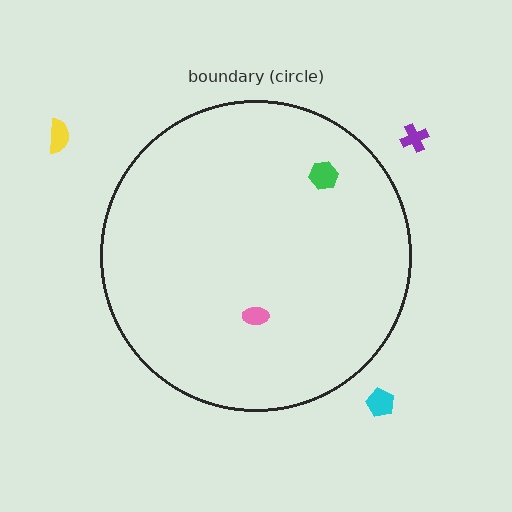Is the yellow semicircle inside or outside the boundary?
Outside.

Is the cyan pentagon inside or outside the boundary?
Outside.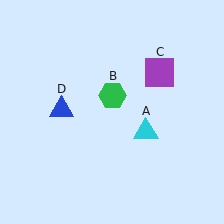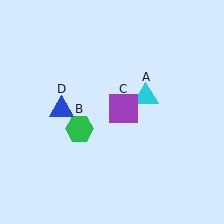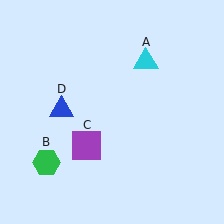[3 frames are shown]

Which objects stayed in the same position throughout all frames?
Blue triangle (object D) remained stationary.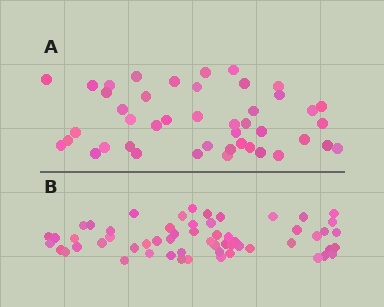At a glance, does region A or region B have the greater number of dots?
Region B (the bottom region) has more dots.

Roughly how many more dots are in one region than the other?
Region B has approximately 15 more dots than region A.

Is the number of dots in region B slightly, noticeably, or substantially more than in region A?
Region B has noticeably more, but not dramatically so. The ratio is roughly 1.3 to 1.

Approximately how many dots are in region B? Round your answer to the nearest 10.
About 60 dots. (The exact count is 58, which rounds to 60.)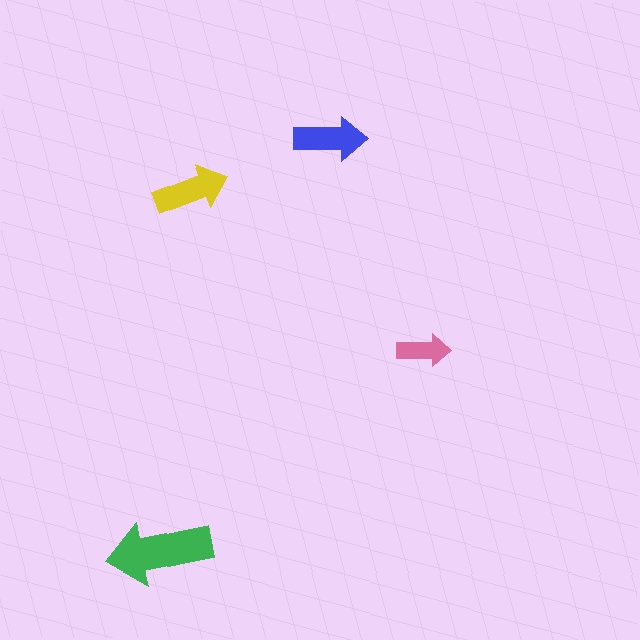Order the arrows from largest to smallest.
the green one, the yellow one, the blue one, the pink one.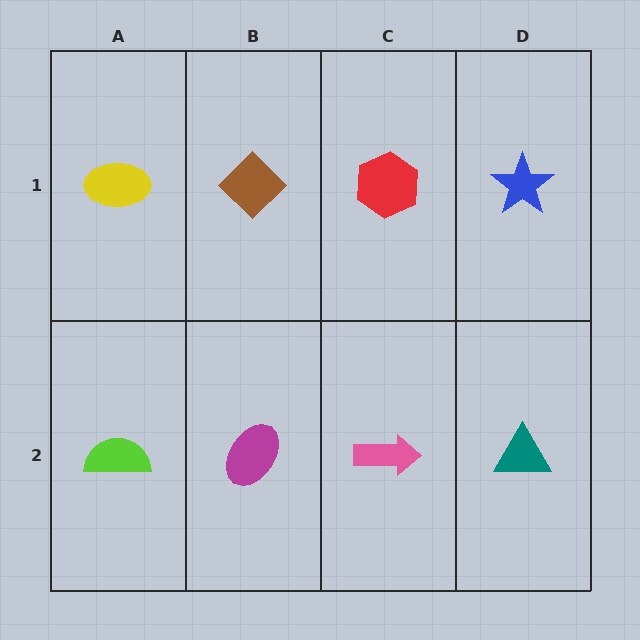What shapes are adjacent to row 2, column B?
A brown diamond (row 1, column B), a lime semicircle (row 2, column A), a pink arrow (row 2, column C).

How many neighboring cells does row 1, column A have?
2.